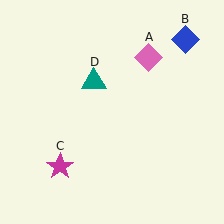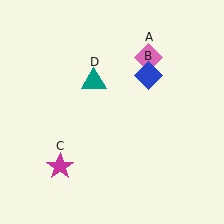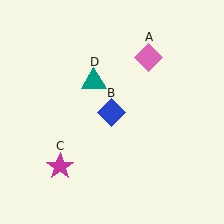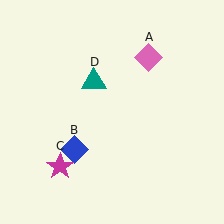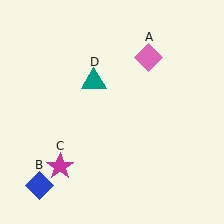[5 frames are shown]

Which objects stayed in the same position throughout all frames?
Pink diamond (object A) and magenta star (object C) and teal triangle (object D) remained stationary.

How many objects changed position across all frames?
1 object changed position: blue diamond (object B).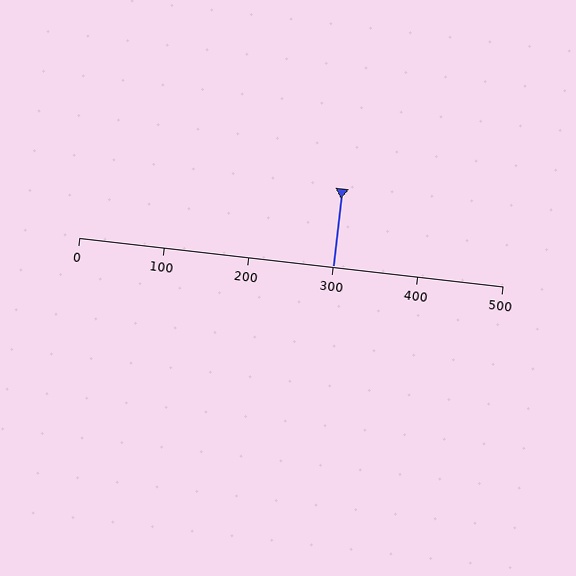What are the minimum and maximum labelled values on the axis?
The axis runs from 0 to 500.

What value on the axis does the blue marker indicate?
The marker indicates approximately 300.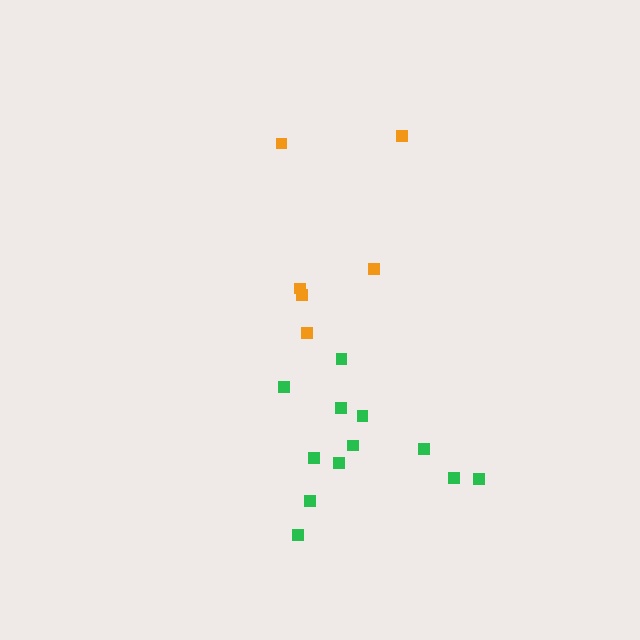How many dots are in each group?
Group 1: 12 dots, Group 2: 6 dots (18 total).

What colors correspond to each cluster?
The clusters are colored: green, orange.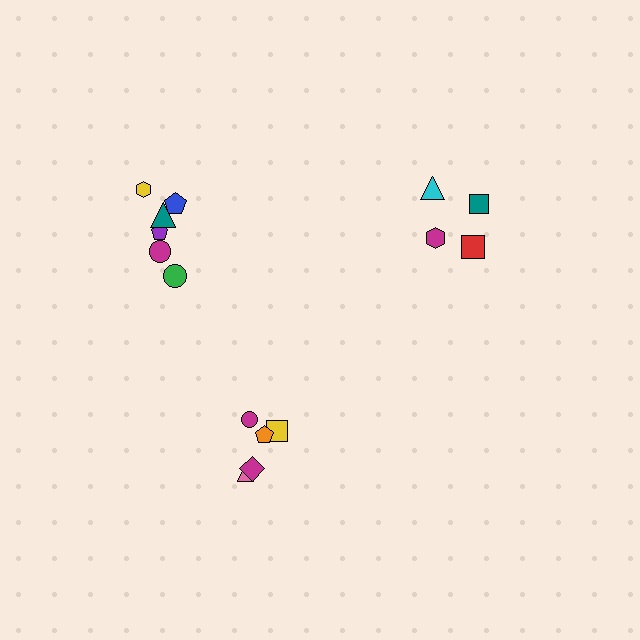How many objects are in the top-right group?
There are 4 objects.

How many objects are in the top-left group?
There are 6 objects.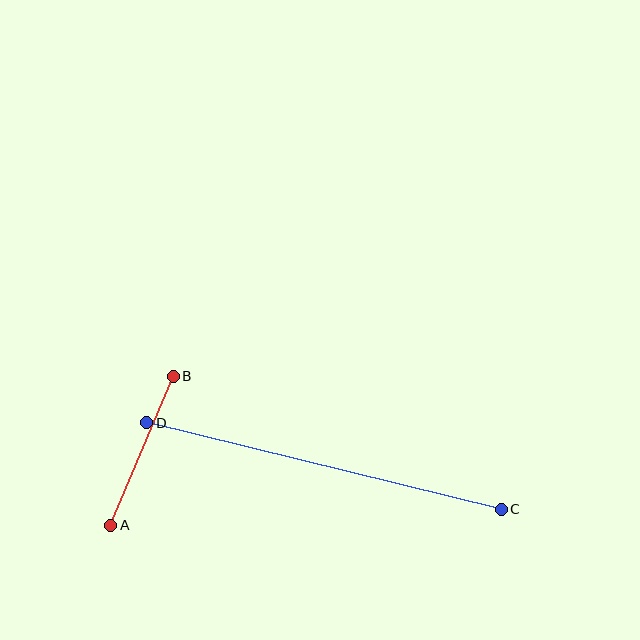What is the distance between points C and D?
The distance is approximately 365 pixels.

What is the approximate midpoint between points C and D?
The midpoint is at approximately (324, 466) pixels.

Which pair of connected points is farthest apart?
Points C and D are farthest apart.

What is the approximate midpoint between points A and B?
The midpoint is at approximately (142, 451) pixels.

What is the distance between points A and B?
The distance is approximately 162 pixels.